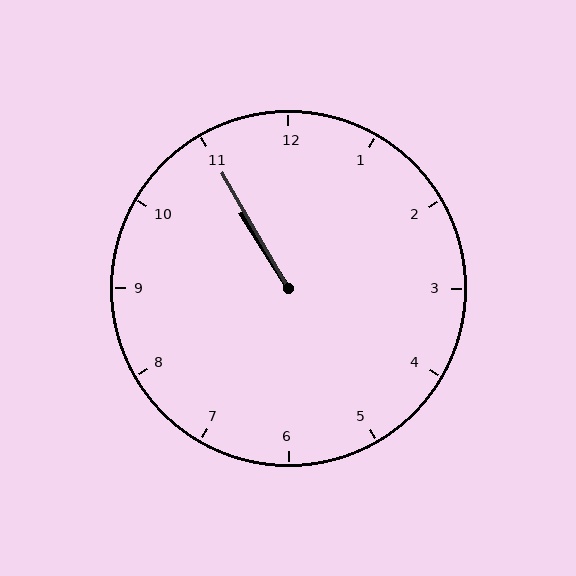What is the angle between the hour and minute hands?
Approximately 2 degrees.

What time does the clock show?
10:55.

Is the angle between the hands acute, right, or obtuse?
It is acute.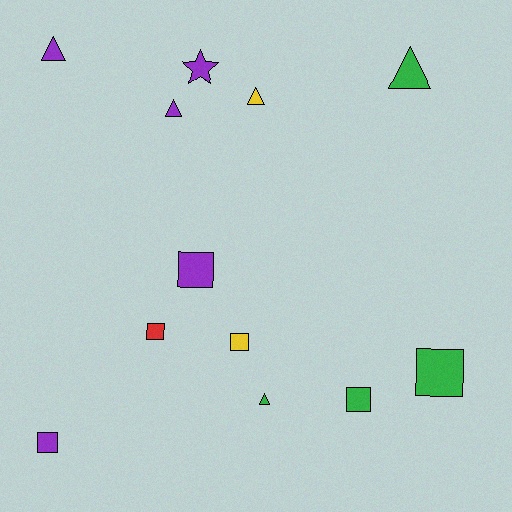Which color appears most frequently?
Purple, with 5 objects.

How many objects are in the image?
There are 12 objects.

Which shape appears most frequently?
Square, with 6 objects.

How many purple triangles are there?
There are 2 purple triangles.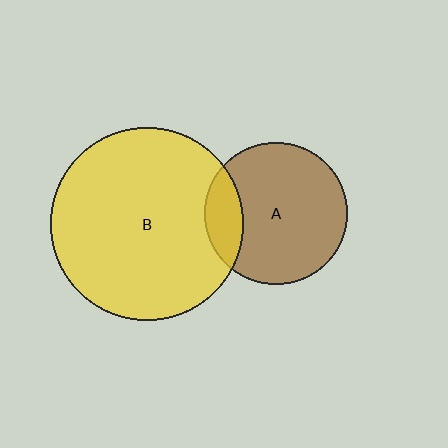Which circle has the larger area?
Circle B (yellow).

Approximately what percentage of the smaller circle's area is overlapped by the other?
Approximately 15%.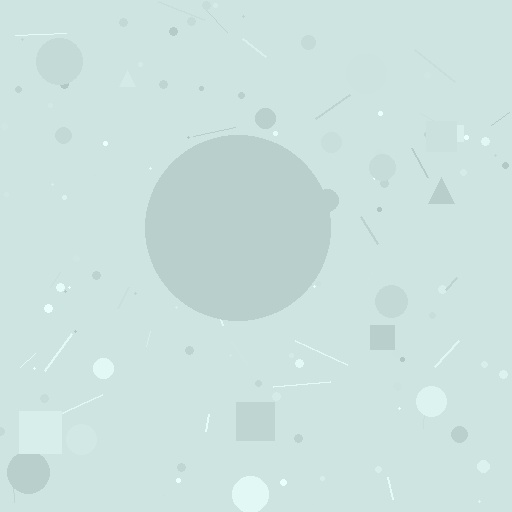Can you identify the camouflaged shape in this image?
The camouflaged shape is a circle.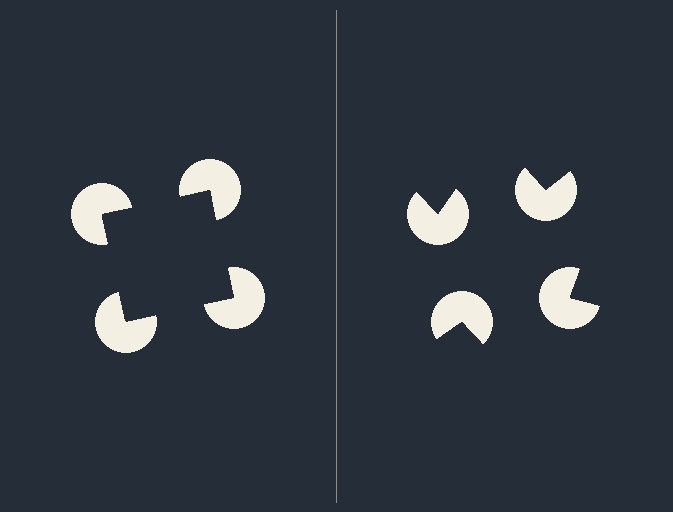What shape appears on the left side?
An illusory square.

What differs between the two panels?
The pac-man discs are positioned identically on both sides; only the wedge orientations differ. On the left they align to a square; on the right they are misaligned.